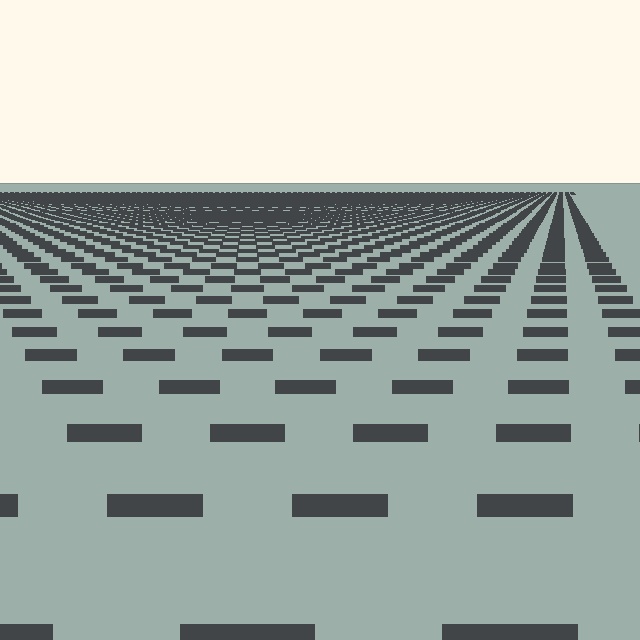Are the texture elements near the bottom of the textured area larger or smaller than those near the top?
Larger. Near the bottom, elements are closer to the viewer and appear at a bigger on-screen size.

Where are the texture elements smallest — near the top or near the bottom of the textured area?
Near the top.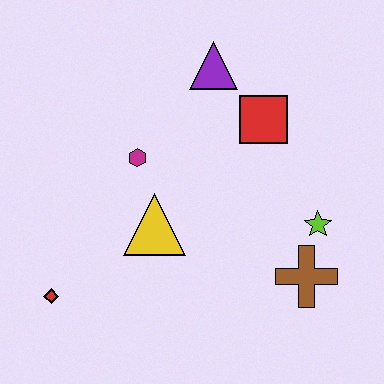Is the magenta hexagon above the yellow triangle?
Yes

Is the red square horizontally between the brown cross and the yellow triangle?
Yes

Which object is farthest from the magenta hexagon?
The brown cross is farthest from the magenta hexagon.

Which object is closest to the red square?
The purple triangle is closest to the red square.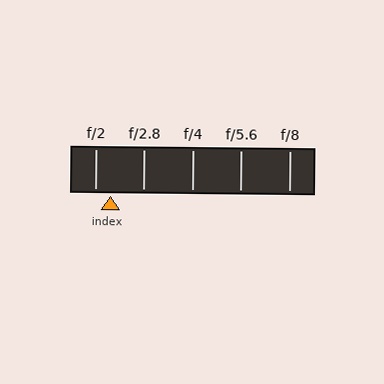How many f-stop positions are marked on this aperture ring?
There are 5 f-stop positions marked.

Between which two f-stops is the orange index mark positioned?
The index mark is between f/2 and f/2.8.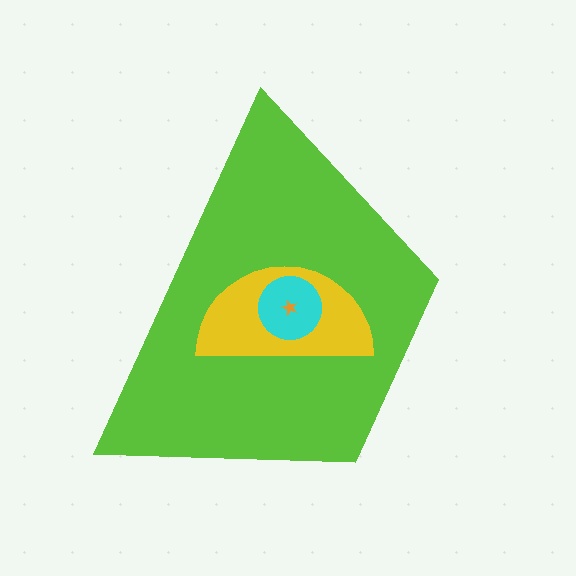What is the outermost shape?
The lime trapezoid.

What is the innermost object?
The orange star.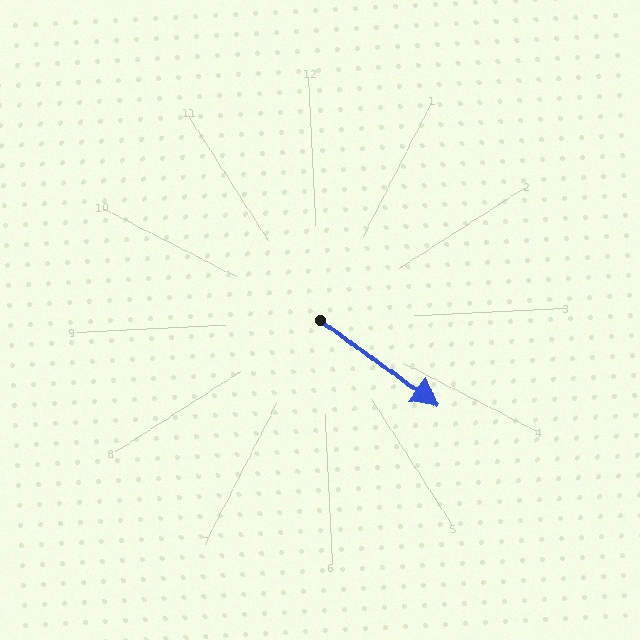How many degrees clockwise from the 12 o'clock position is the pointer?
Approximately 128 degrees.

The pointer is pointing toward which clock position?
Roughly 4 o'clock.